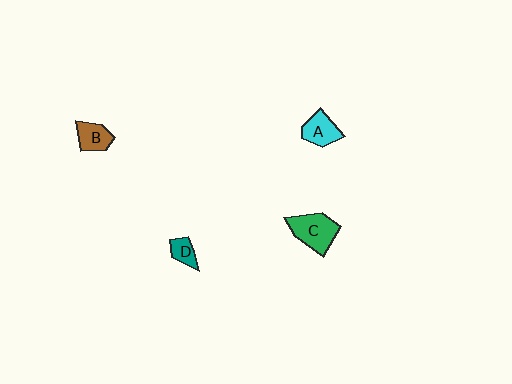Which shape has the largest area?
Shape C (green).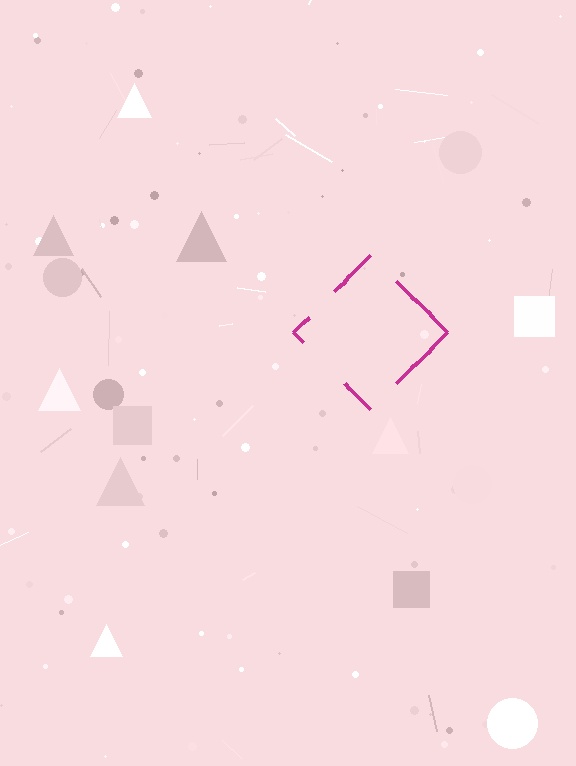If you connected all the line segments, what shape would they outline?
They would outline a diamond.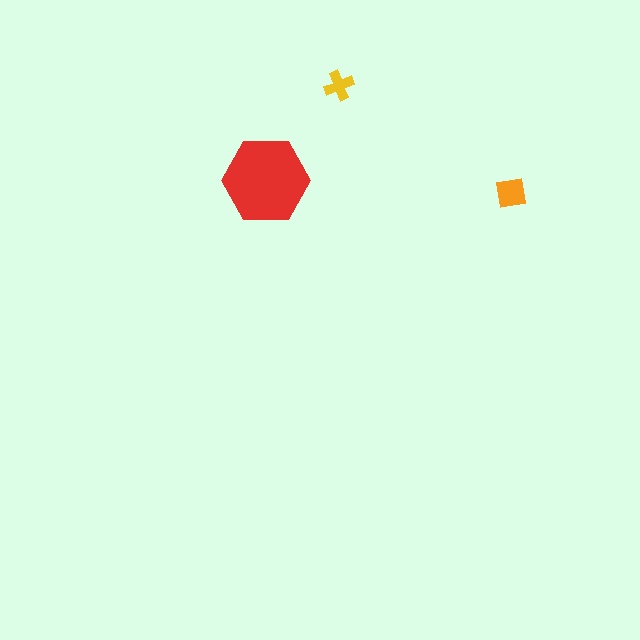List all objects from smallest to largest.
The yellow cross, the orange square, the red hexagon.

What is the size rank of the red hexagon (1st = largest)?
1st.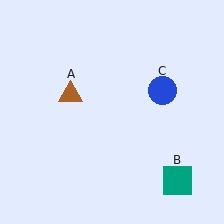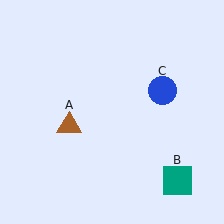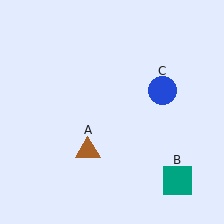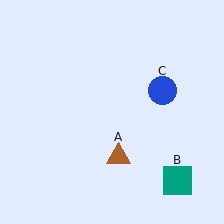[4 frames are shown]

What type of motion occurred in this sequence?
The brown triangle (object A) rotated counterclockwise around the center of the scene.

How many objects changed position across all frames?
1 object changed position: brown triangle (object A).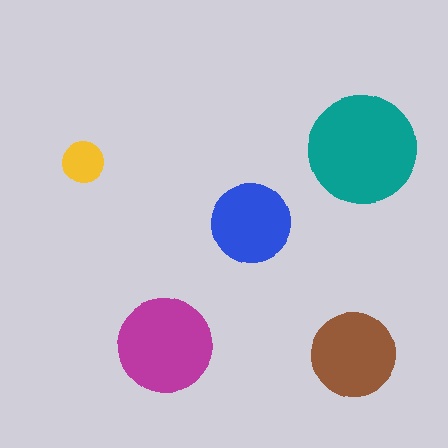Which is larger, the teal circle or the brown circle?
The teal one.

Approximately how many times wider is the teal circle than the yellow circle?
About 2.5 times wider.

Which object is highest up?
The teal circle is topmost.